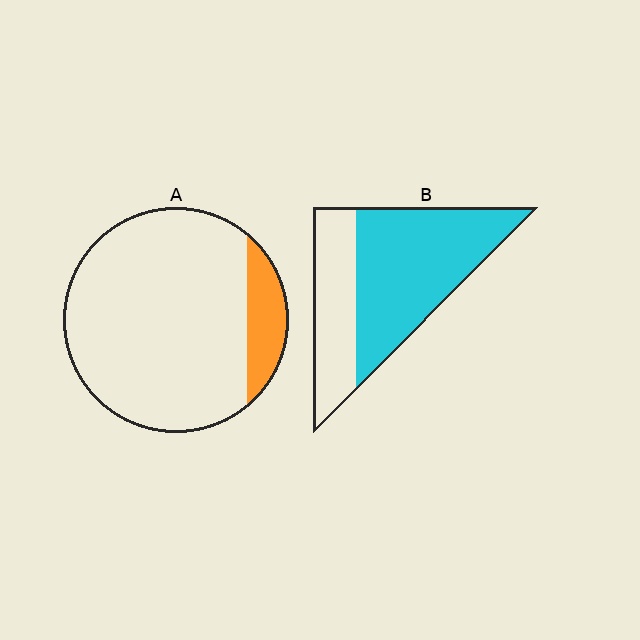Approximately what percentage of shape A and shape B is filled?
A is approximately 15% and B is approximately 65%.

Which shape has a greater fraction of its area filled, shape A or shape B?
Shape B.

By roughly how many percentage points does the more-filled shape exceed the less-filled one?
By roughly 55 percentage points (B over A).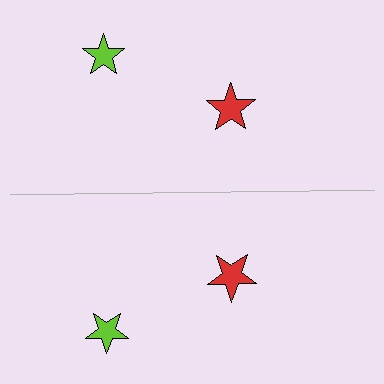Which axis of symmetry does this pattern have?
The pattern has a horizontal axis of symmetry running through the center of the image.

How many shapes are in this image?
There are 4 shapes in this image.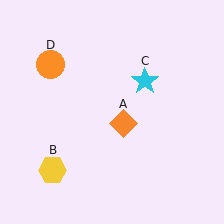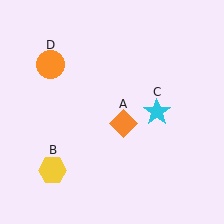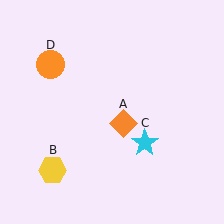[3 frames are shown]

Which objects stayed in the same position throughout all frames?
Orange diamond (object A) and yellow hexagon (object B) and orange circle (object D) remained stationary.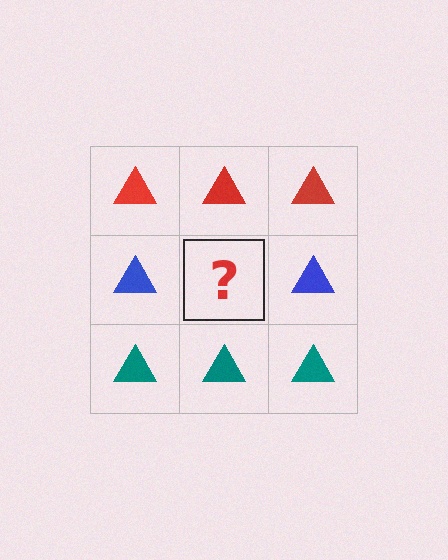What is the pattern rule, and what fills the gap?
The rule is that each row has a consistent color. The gap should be filled with a blue triangle.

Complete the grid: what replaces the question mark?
The question mark should be replaced with a blue triangle.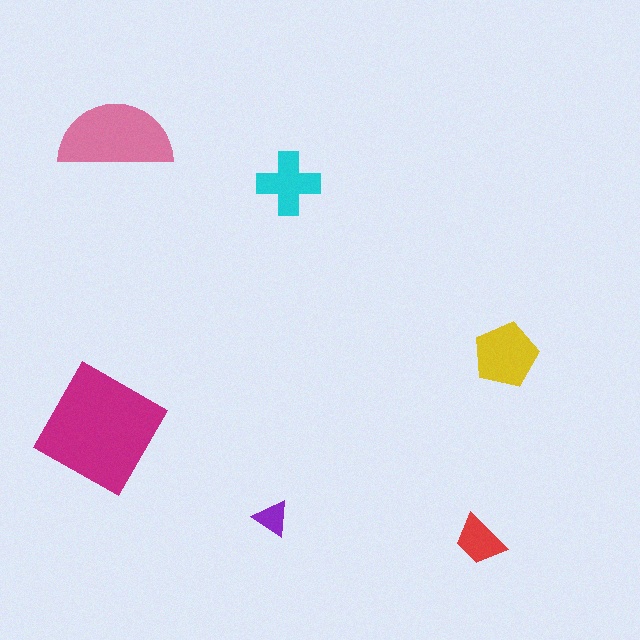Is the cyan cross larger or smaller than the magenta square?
Smaller.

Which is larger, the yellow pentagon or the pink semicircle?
The pink semicircle.